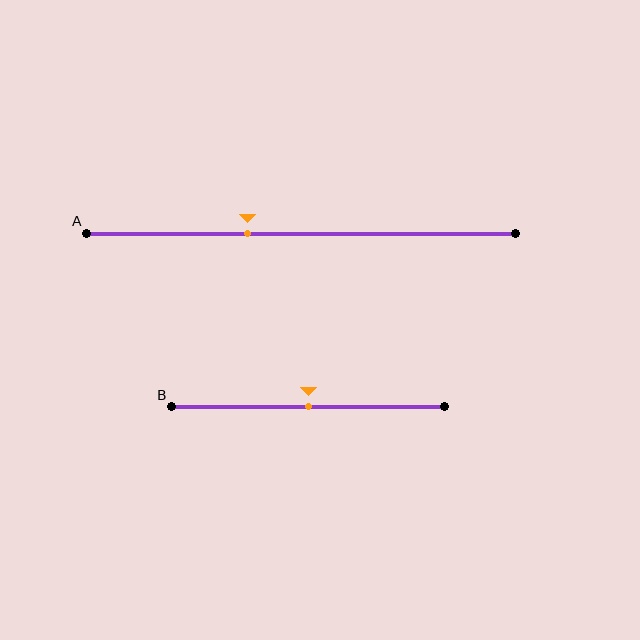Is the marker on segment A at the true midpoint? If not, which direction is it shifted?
No, the marker on segment A is shifted to the left by about 12% of the segment length.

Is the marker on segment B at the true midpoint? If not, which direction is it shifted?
Yes, the marker on segment B is at the true midpoint.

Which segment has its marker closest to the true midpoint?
Segment B has its marker closest to the true midpoint.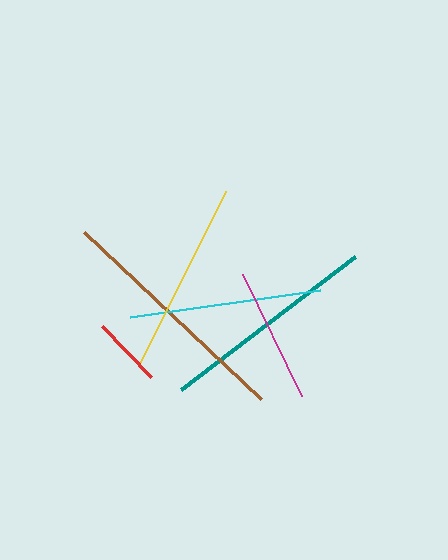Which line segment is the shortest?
The red line is the shortest at approximately 71 pixels.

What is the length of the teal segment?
The teal segment is approximately 219 pixels long.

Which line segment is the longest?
The brown line is the longest at approximately 244 pixels.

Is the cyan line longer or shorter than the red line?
The cyan line is longer than the red line.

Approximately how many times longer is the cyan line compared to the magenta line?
The cyan line is approximately 1.4 times the length of the magenta line.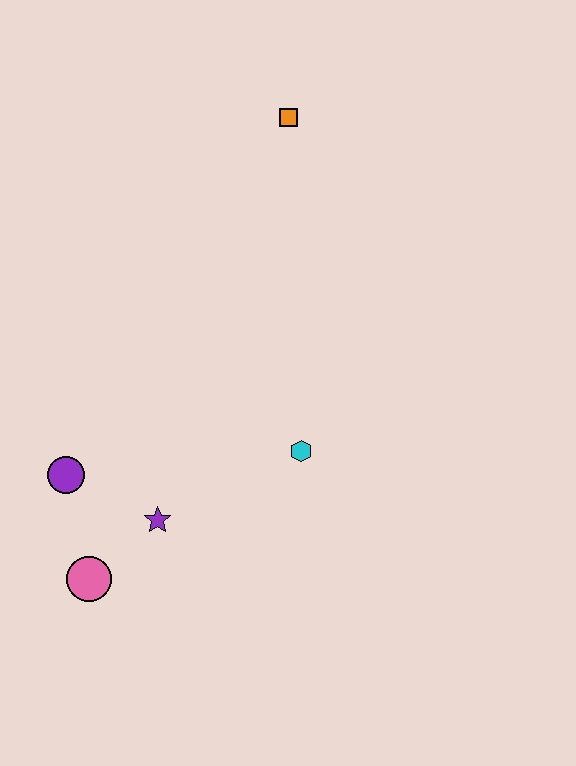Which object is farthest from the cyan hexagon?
The orange square is farthest from the cyan hexagon.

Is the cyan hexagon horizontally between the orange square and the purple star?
No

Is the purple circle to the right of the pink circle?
No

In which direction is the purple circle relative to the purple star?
The purple circle is to the left of the purple star.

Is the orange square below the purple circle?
No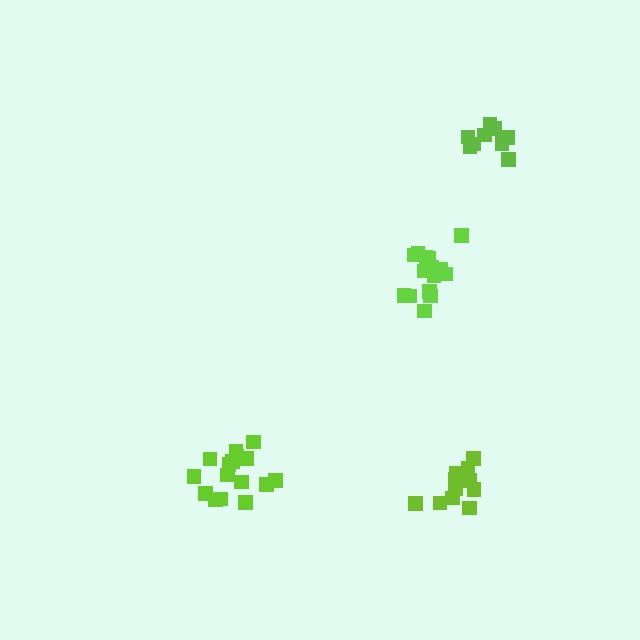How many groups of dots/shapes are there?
There are 4 groups.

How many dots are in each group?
Group 1: 16 dots, Group 2: 15 dots, Group 3: 11 dots, Group 4: 10 dots (52 total).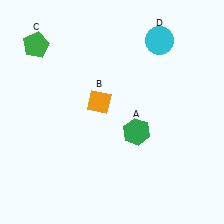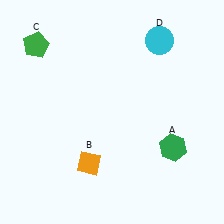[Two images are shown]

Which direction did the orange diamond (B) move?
The orange diamond (B) moved down.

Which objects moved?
The objects that moved are: the green hexagon (A), the orange diamond (B).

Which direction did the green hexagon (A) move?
The green hexagon (A) moved right.